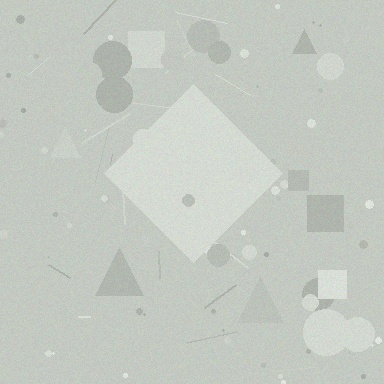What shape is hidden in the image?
A diamond is hidden in the image.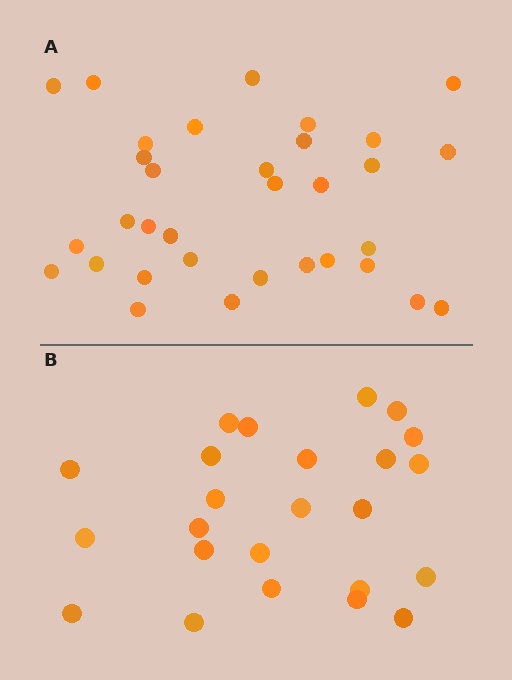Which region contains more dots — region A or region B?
Region A (the top region) has more dots.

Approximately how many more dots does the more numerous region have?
Region A has roughly 8 or so more dots than region B.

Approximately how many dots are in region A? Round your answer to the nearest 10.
About 30 dots. (The exact count is 33, which rounds to 30.)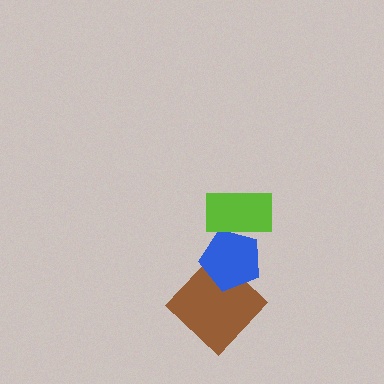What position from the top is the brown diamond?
The brown diamond is 3rd from the top.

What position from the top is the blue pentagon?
The blue pentagon is 2nd from the top.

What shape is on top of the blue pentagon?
The lime rectangle is on top of the blue pentagon.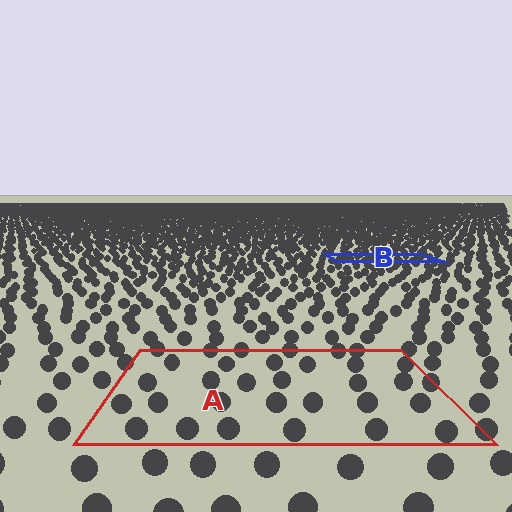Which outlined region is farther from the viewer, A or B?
Region B is farther from the viewer — the texture elements inside it appear smaller and more densely packed.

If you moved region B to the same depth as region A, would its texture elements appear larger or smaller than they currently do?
They would appear larger. At a closer depth, the same texture elements are projected at a bigger on-screen size.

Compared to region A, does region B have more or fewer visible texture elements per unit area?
Region B has more texture elements per unit area — they are packed more densely because it is farther away.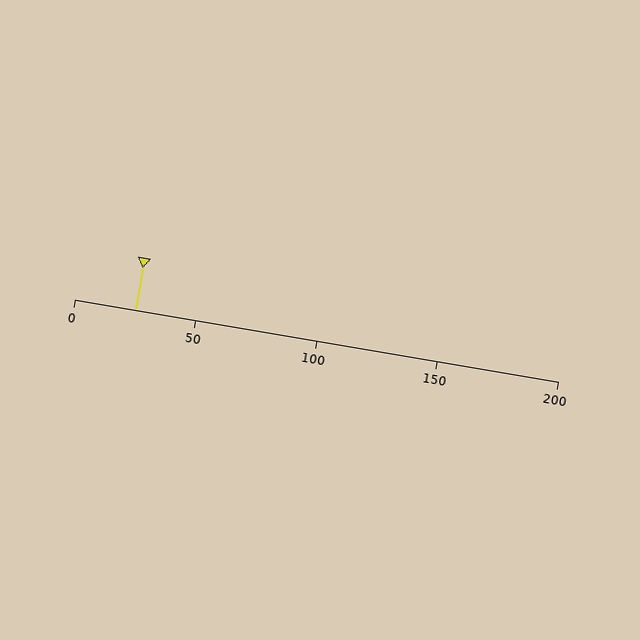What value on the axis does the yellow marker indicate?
The marker indicates approximately 25.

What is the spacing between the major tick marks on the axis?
The major ticks are spaced 50 apart.